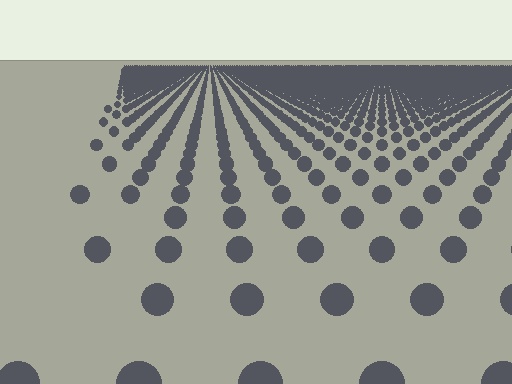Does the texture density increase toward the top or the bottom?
Density increases toward the top.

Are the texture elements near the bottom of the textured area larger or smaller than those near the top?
Larger. Near the bottom, elements are closer to the viewer and appear at a bigger on-screen size.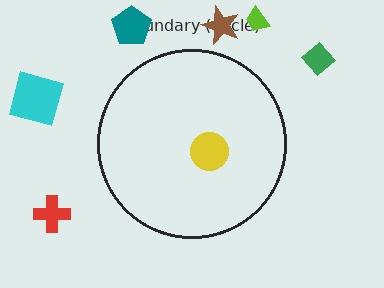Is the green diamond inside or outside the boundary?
Outside.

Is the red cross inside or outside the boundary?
Outside.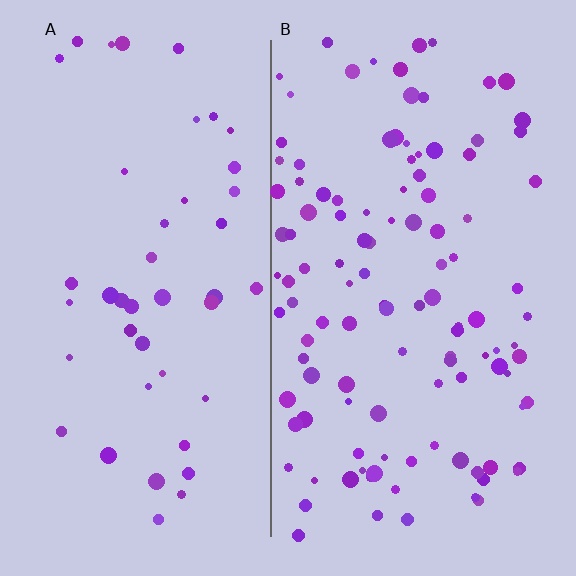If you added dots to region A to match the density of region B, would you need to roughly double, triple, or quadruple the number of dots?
Approximately triple.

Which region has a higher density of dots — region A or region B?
B (the right).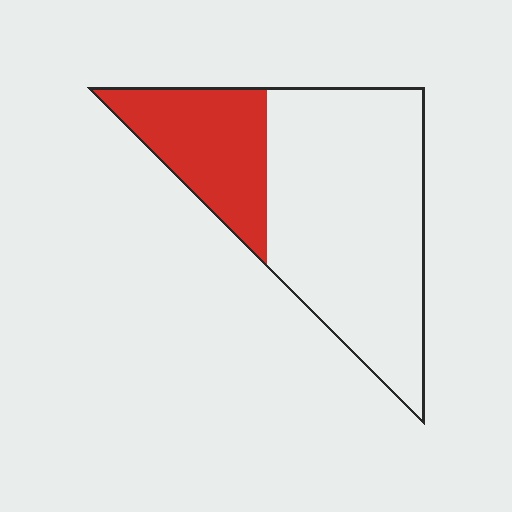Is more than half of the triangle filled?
No.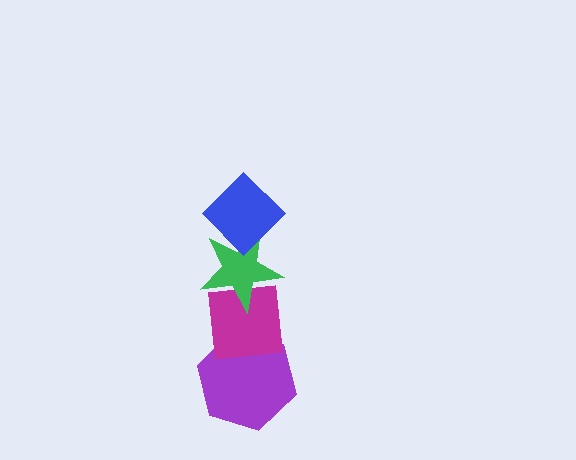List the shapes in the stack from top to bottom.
From top to bottom: the blue diamond, the green star, the magenta square, the purple hexagon.